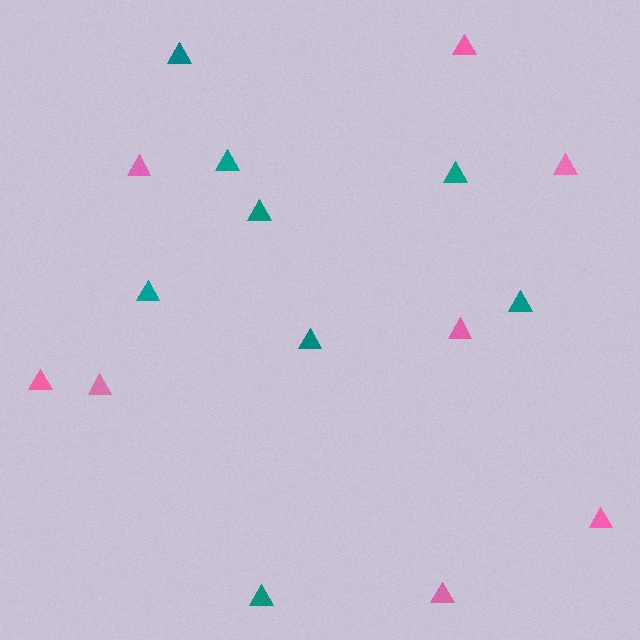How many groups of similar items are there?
There are 2 groups: one group of pink triangles (8) and one group of teal triangles (8).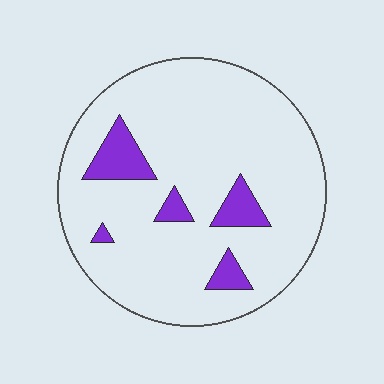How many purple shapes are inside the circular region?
5.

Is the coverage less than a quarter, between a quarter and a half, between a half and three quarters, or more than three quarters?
Less than a quarter.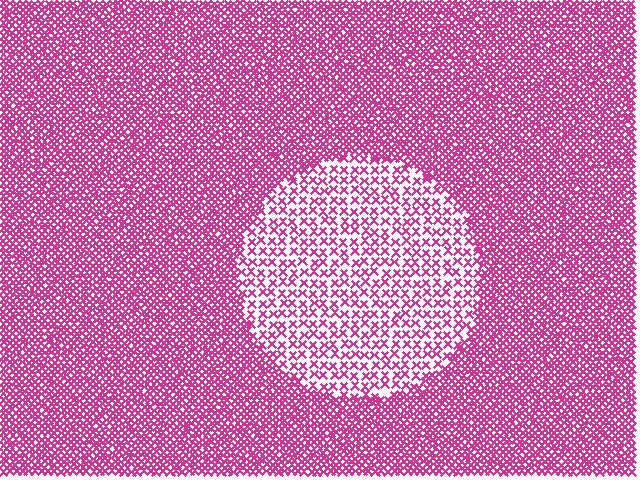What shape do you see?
I see a circle.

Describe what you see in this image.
The image contains small magenta elements arranged at two different densities. A circle-shaped region is visible where the elements are less densely packed than the surrounding area.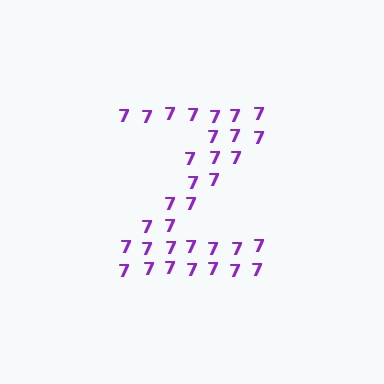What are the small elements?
The small elements are digit 7's.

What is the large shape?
The large shape is the letter Z.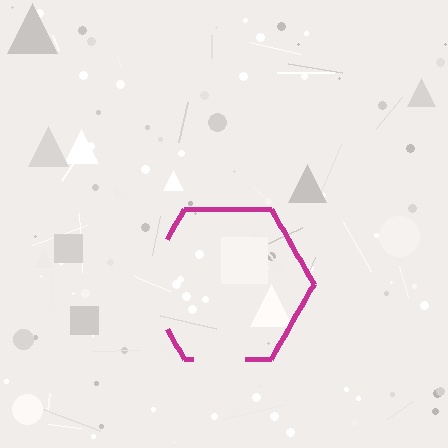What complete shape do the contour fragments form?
The contour fragments form a hexagon.